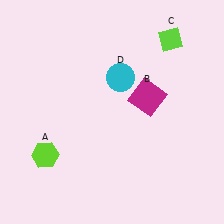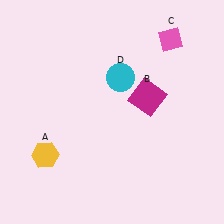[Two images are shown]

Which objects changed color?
A changed from lime to yellow. C changed from lime to pink.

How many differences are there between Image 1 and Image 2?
There are 2 differences between the two images.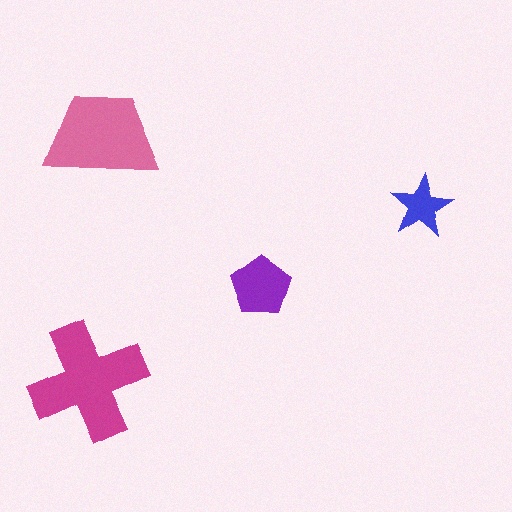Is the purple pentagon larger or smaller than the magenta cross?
Smaller.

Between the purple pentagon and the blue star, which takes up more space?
The purple pentagon.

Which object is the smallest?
The blue star.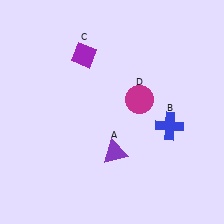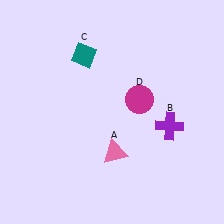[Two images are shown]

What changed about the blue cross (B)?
In Image 1, B is blue. In Image 2, it changed to purple.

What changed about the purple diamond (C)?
In Image 1, C is purple. In Image 2, it changed to teal.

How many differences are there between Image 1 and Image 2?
There are 3 differences between the two images.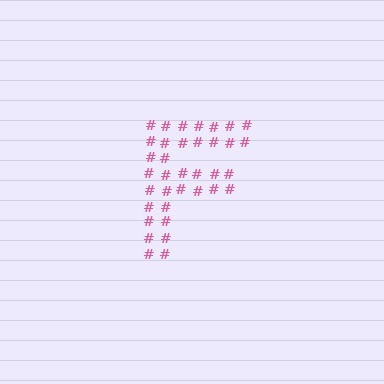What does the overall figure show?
The overall figure shows the letter F.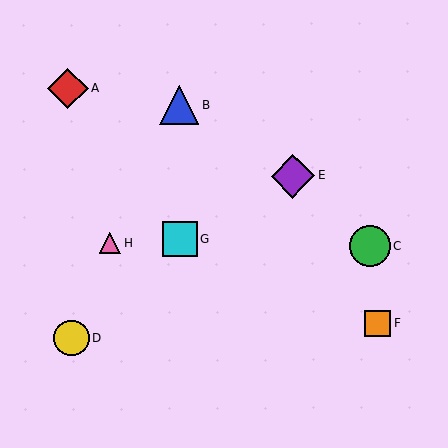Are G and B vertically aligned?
Yes, both are at x≈180.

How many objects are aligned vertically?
2 objects (B, G) are aligned vertically.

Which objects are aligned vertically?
Objects B, G are aligned vertically.